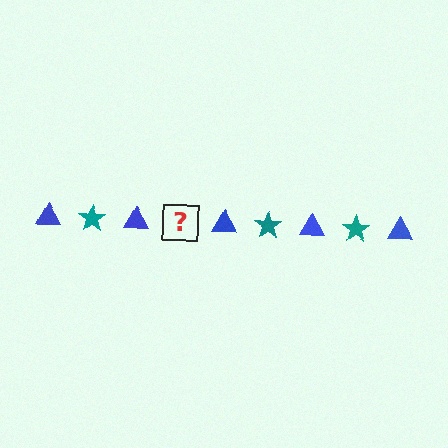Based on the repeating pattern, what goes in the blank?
The blank should be a teal star.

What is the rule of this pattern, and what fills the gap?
The rule is that the pattern alternates between blue triangle and teal star. The gap should be filled with a teal star.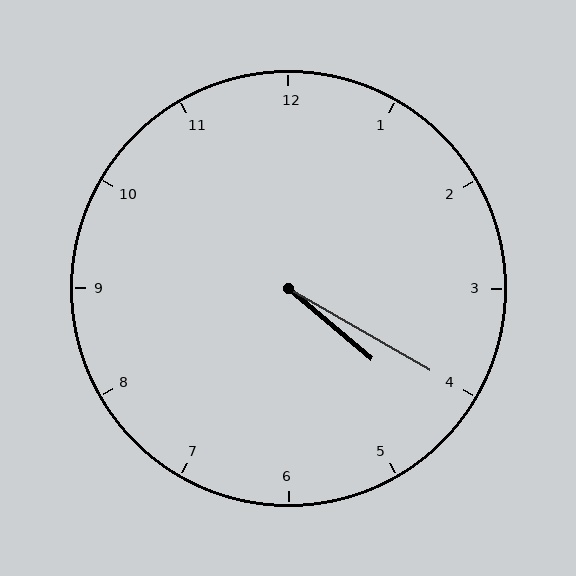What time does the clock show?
4:20.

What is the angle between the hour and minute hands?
Approximately 10 degrees.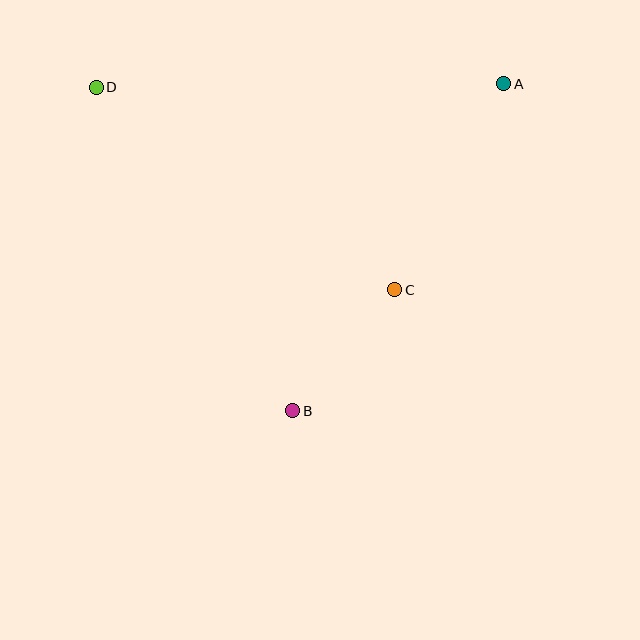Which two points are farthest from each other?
Points A and D are farthest from each other.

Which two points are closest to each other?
Points B and C are closest to each other.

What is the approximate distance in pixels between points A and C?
The distance between A and C is approximately 233 pixels.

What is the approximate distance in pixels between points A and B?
The distance between A and B is approximately 389 pixels.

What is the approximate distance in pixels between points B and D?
The distance between B and D is approximately 378 pixels.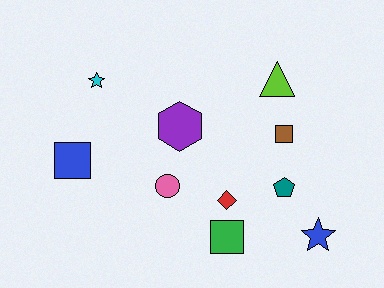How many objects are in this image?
There are 10 objects.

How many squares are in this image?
There are 3 squares.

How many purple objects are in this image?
There is 1 purple object.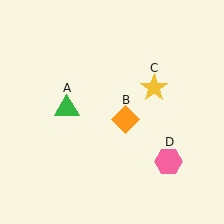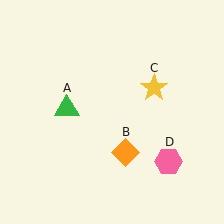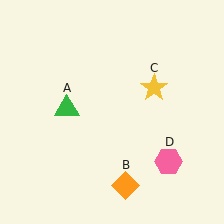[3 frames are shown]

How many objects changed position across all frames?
1 object changed position: orange diamond (object B).